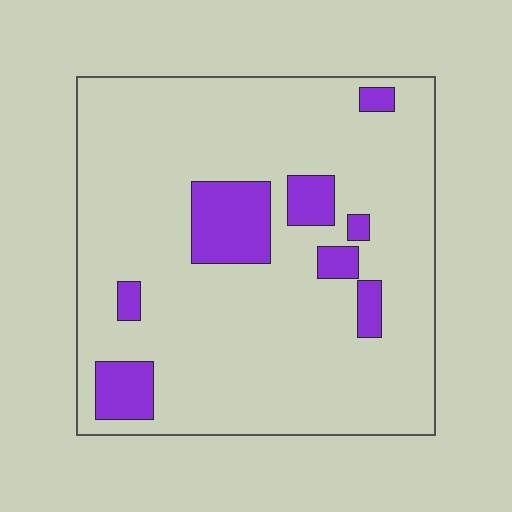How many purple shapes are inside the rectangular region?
8.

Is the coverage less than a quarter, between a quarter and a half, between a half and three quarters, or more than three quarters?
Less than a quarter.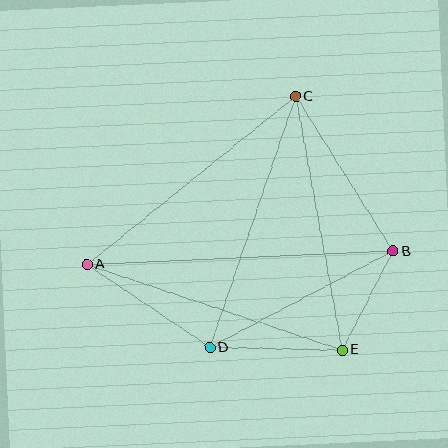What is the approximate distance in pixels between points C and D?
The distance between C and D is approximately 265 pixels.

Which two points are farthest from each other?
Points A and B are farthest from each other.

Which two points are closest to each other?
Points B and E are closest to each other.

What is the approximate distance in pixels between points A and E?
The distance between A and E is approximately 269 pixels.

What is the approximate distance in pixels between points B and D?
The distance between B and D is approximately 207 pixels.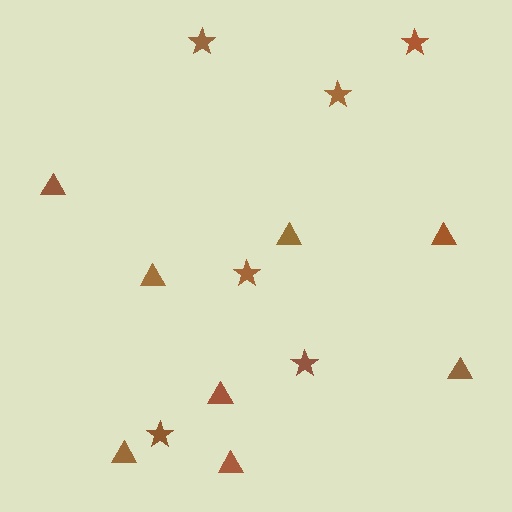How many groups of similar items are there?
There are 2 groups: one group of stars (6) and one group of triangles (8).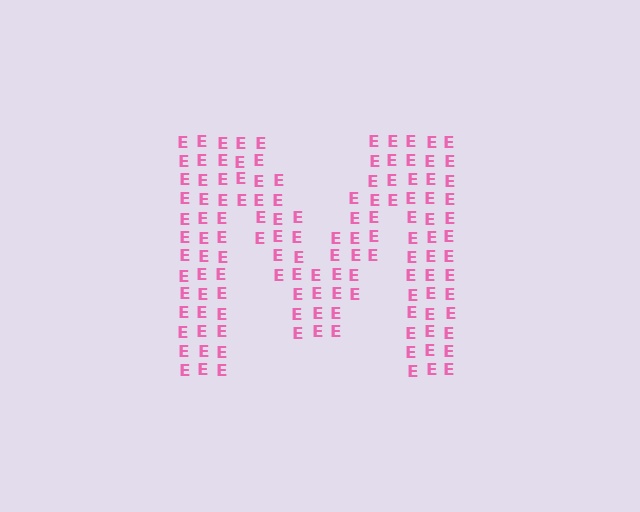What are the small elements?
The small elements are letter E's.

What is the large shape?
The large shape is the letter M.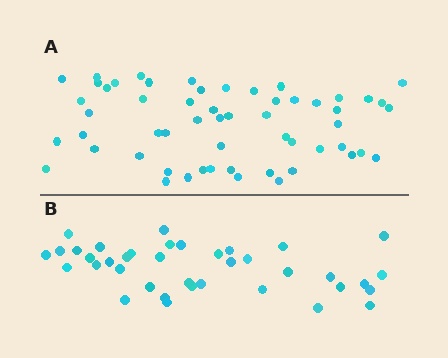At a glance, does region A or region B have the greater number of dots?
Region A (the top region) has more dots.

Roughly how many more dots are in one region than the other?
Region A has approximately 20 more dots than region B.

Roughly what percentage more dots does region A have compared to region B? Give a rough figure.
About 45% more.